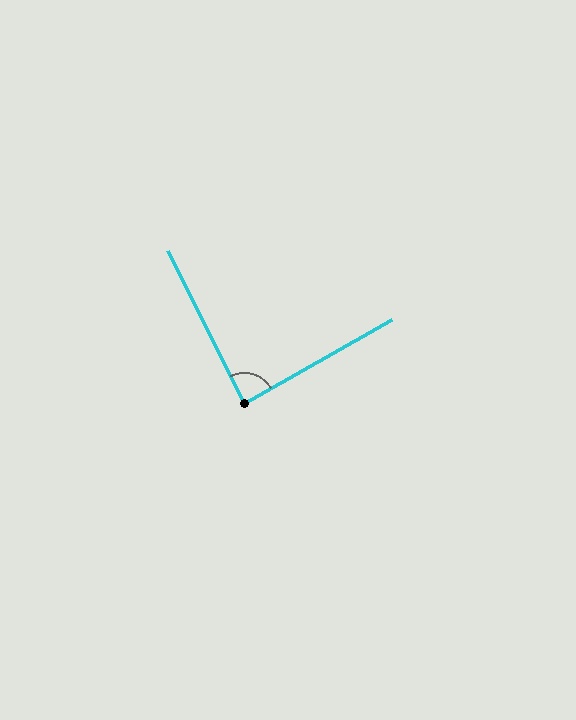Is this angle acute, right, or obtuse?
It is approximately a right angle.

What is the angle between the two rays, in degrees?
Approximately 87 degrees.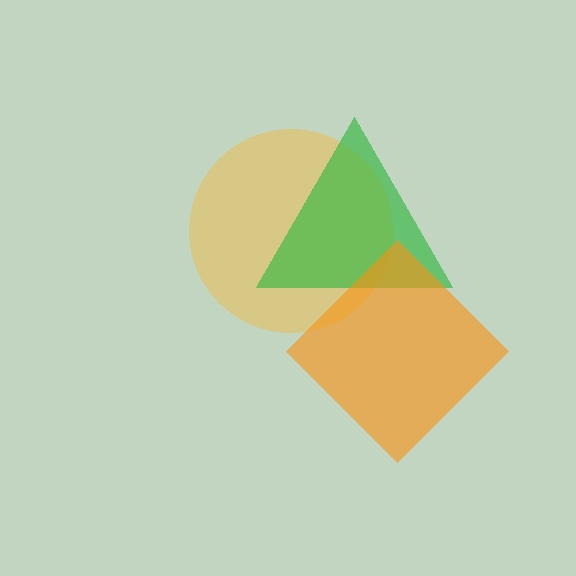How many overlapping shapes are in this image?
There are 3 overlapping shapes in the image.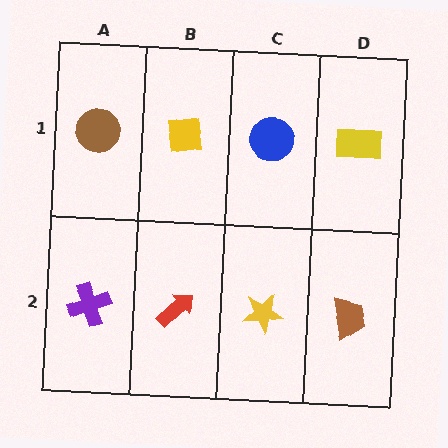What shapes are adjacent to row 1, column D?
A brown trapezoid (row 2, column D), a blue circle (row 1, column C).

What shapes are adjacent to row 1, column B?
A red arrow (row 2, column B), a brown circle (row 1, column A), a blue circle (row 1, column C).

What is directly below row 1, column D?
A brown trapezoid.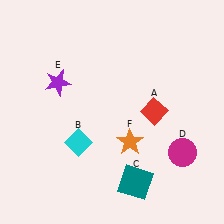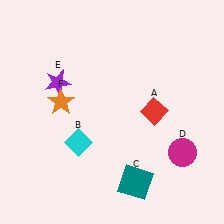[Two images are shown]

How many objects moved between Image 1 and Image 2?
1 object moved between the two images.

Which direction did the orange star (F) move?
The orange star (F) moved left.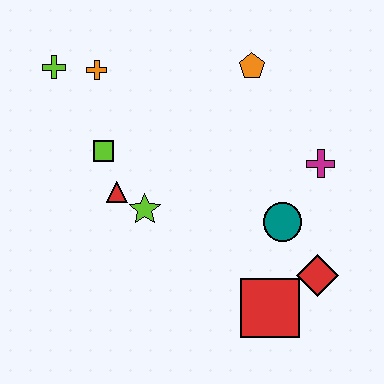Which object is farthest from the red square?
The lime cross is farthest from the red square.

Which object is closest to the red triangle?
The lime star is closest to the red triangle.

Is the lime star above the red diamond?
Yes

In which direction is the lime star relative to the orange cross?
The lime star is below the orange cross.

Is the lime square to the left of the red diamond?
Yes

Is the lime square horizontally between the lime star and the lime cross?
Yes